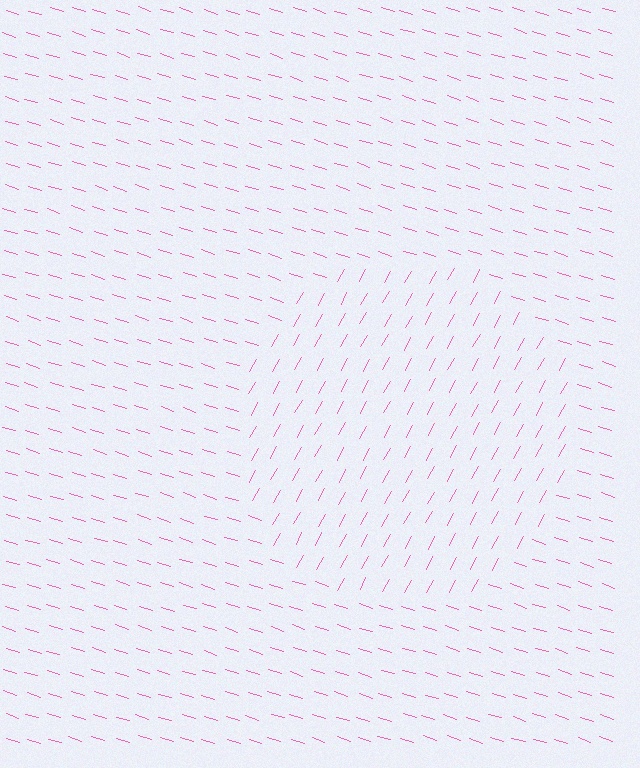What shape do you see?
I see a circle.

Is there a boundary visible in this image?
Yes, there is a texture boundary formed by a change in line orientation.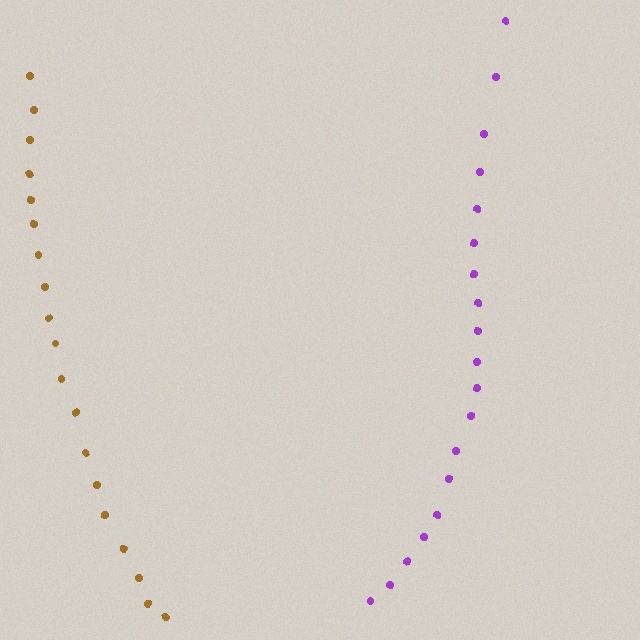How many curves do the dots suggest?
There are 2 distinct paths.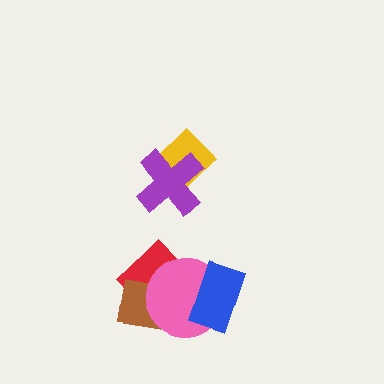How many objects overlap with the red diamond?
3 objects overlap with the red diamond.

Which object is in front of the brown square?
The pink circle is in front of the brown square.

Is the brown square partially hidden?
Yes, it is partially covered by another shape.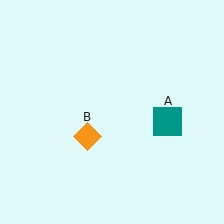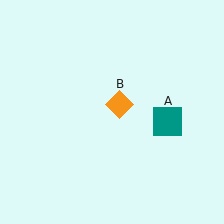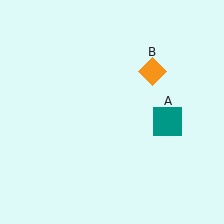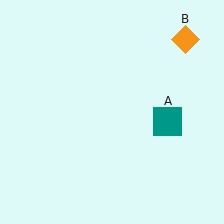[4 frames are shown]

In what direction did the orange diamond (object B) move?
The orange diamond (object B) moved up and to the right.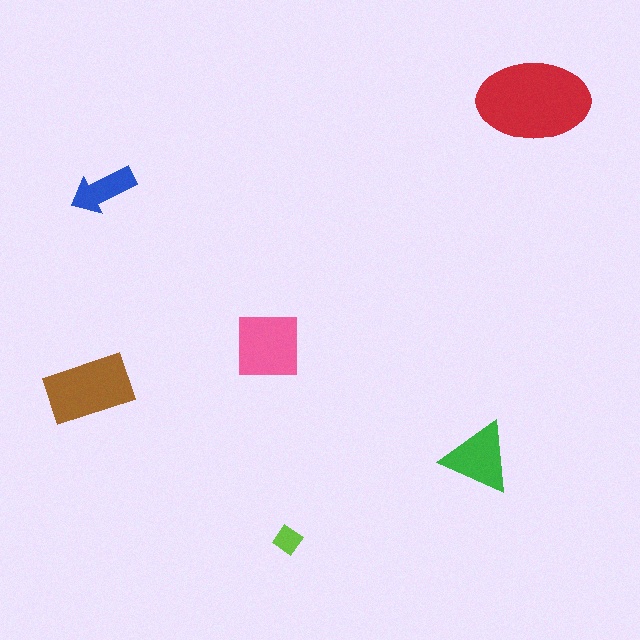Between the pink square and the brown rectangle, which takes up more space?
The brown rectangle.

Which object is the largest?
The red ellipse.